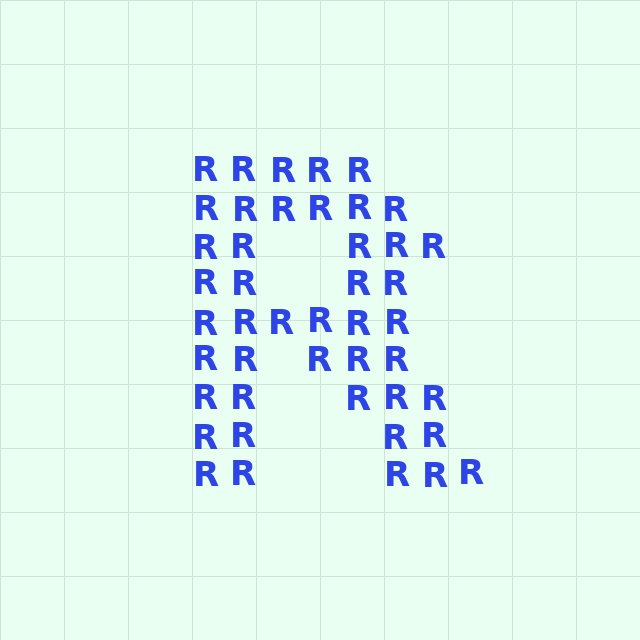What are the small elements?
The small elements are letter R's.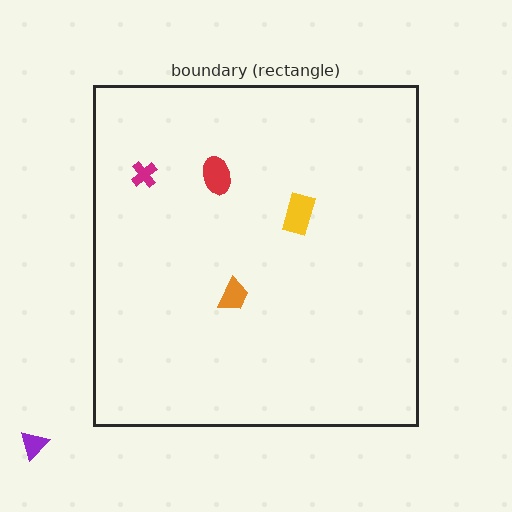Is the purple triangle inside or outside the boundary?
Outside.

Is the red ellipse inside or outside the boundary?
Inside.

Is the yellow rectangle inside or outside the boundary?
Inside.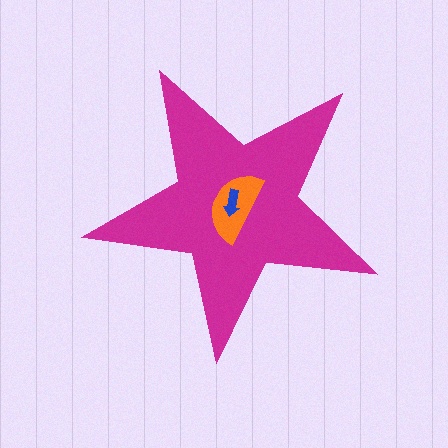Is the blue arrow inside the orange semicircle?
Yes.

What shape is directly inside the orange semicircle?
The blue arrow.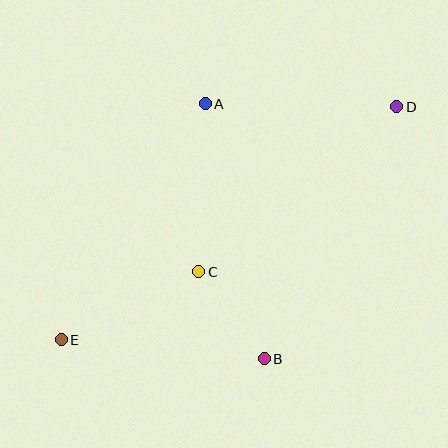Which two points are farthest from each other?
Points D and E are farthest from each other.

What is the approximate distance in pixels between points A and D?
The distance between A and D is approximately 192 pixels.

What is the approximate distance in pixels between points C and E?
The distance between C and E is approximately 154 pixels.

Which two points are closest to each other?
Points B and C are closest to each other.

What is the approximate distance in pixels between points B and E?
The distance between B and E is approximately 204 pixels.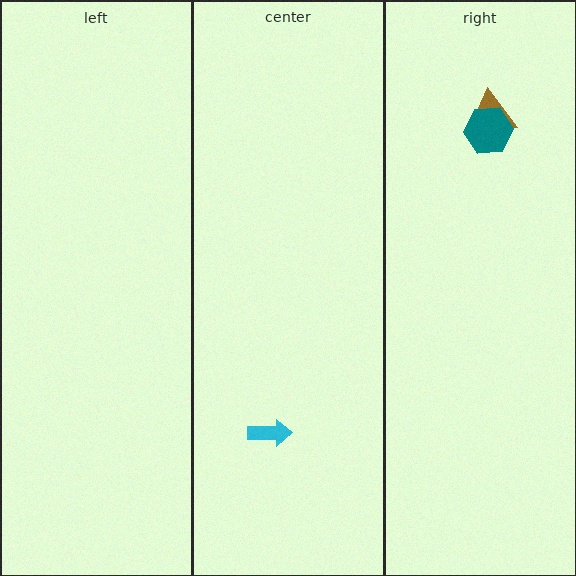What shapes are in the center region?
The cyan arrow.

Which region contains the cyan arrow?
The center region.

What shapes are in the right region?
The brown triangle, the teal hexagon.